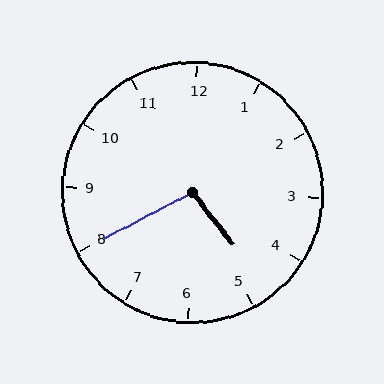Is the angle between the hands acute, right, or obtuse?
It is obtuse.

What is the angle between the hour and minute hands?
Approximately 100 degrees.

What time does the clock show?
4:40.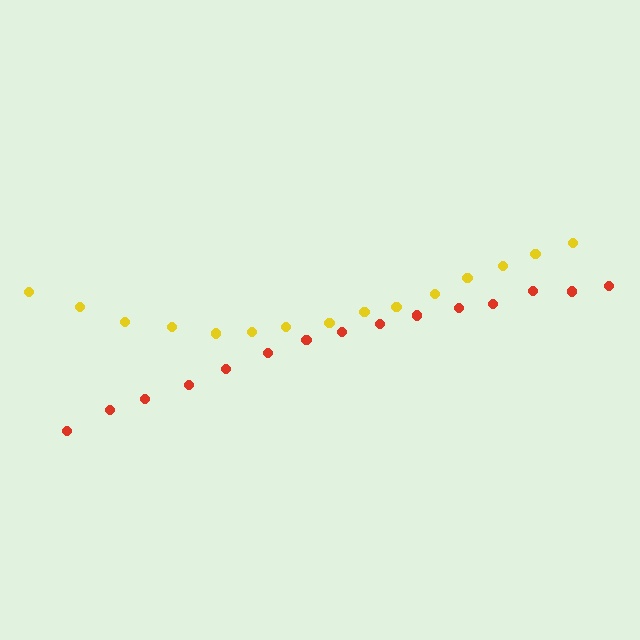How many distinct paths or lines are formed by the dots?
There are 2 distinct paths.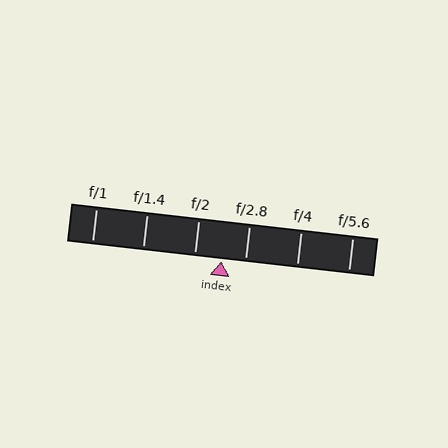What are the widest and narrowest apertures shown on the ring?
The widest aperture shown is f/1 and the narrowest is f/5.6.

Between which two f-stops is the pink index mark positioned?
The index mark is between f/2 and f/2.8.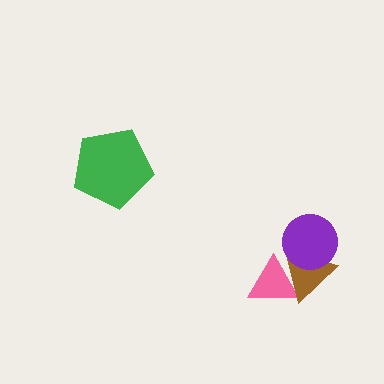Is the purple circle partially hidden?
No, no other shape covers it.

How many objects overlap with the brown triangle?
2 objects overlap with the brown triangle.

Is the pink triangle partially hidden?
Yes, it is partially covered by another shape.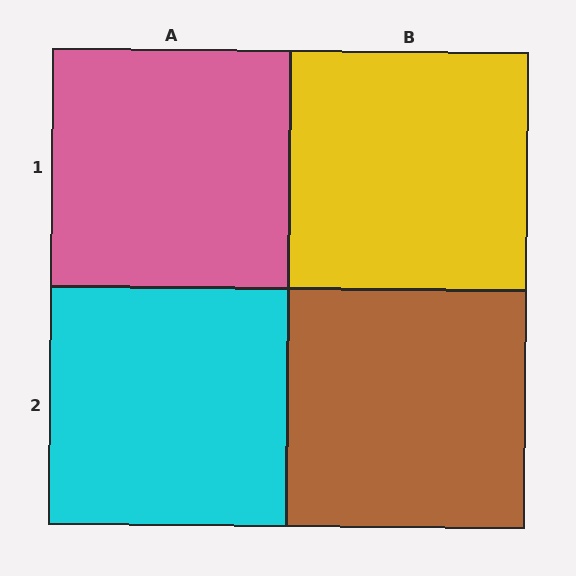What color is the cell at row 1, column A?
Pink.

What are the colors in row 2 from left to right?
Cyan, brown.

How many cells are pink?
1 cell is pink.